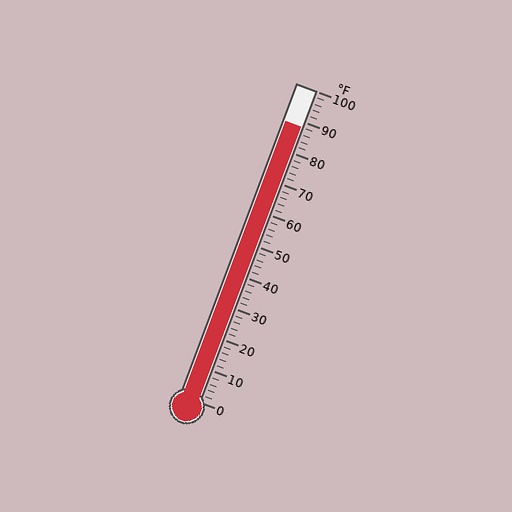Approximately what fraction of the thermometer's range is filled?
The thermometer is filled to approximately 90% of its range.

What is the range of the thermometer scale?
The thermometer scale ranges from 0°F to 100°F.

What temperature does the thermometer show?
The thermometer shows approximately 88°F.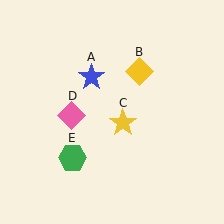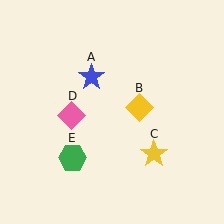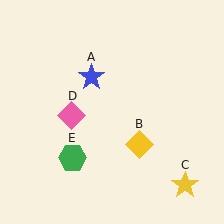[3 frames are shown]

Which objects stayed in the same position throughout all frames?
Blue star (object A) and pink diamond (object D) and green hexagon (object E) remained stationary.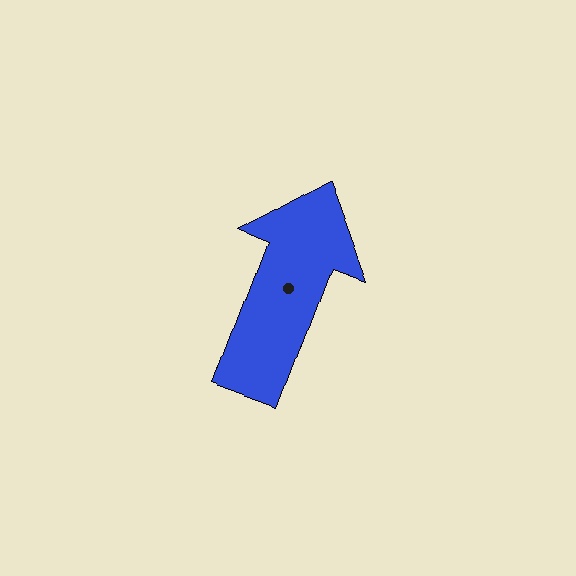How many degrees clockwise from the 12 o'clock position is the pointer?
Approximately 21 degrees.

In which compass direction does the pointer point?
North.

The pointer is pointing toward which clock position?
Roughly 1 o'clock.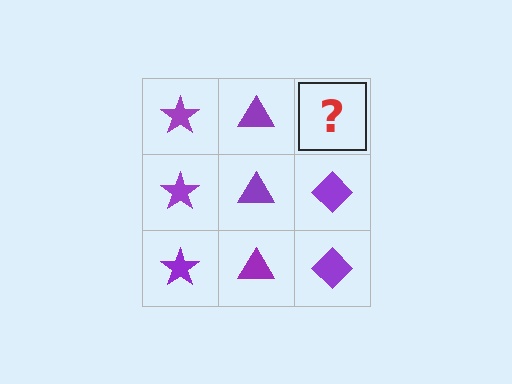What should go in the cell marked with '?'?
The missing cell should contain a purple diamond.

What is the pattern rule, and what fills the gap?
The rule is that each column has a consistent shape. The gap should be filled with a purple diamond.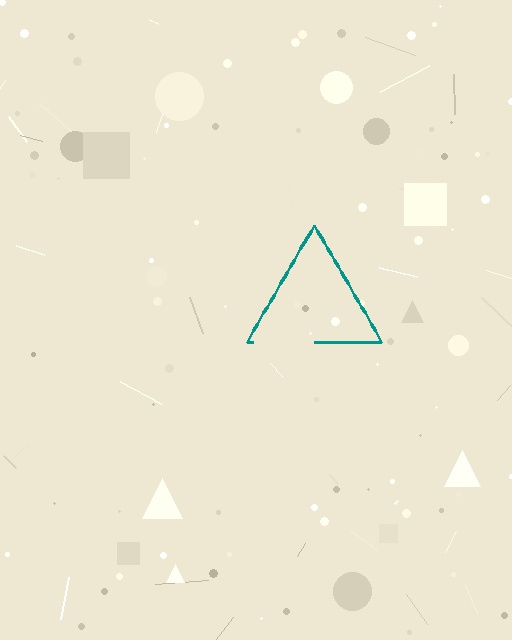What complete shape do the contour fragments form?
The contour fragments form a triangle.